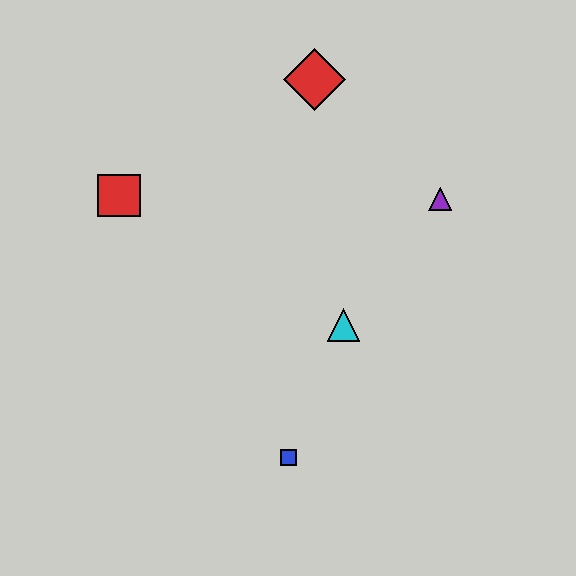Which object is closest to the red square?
The red diamond is closest to the red square.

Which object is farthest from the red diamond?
The blue square is farthest from the red diamond.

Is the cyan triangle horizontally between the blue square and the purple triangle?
Yes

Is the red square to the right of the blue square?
No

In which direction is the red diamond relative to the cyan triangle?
The red diamond is above the cyan triangle.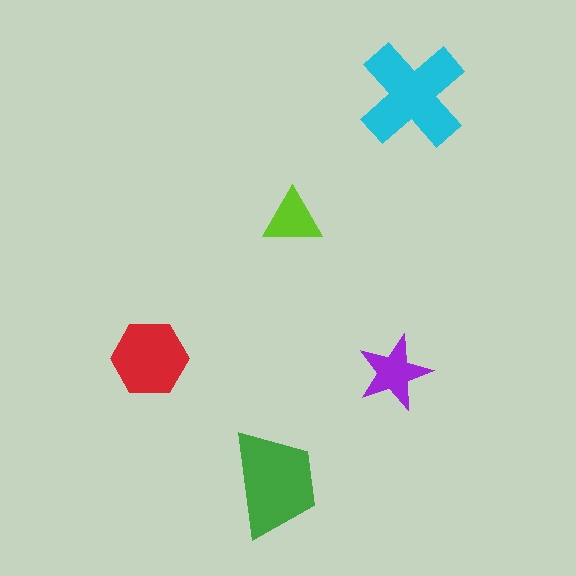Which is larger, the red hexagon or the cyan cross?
The cyan cross.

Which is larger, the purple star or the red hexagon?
The red hexagon.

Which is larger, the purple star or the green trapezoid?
The green trapezoid.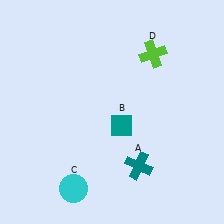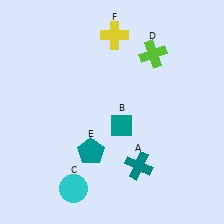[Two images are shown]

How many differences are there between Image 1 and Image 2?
There are 2 differences between the two images.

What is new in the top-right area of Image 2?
A yellow cross (F) was added in the top-right area of Image 2.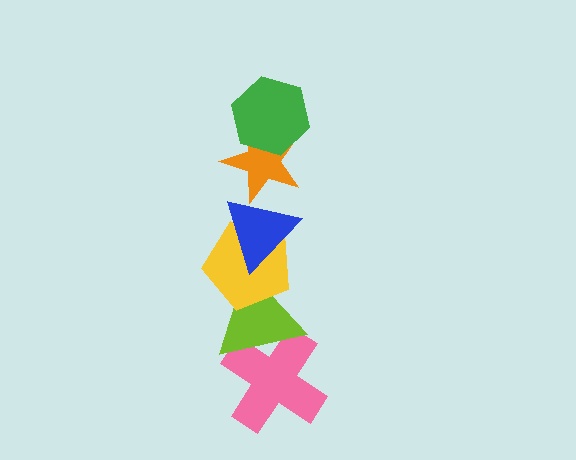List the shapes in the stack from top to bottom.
From top to bottom: the green hexagon, the orange star, the blue triangle, the yellow pentagon, the lime triangle, the pink cross.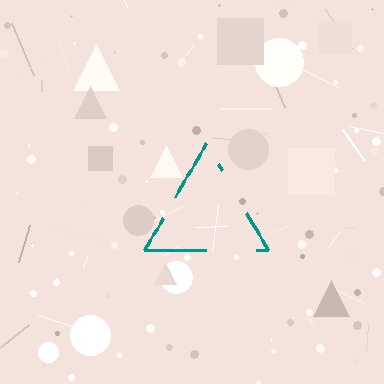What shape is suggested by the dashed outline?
The dashed outline suggests a triangle.